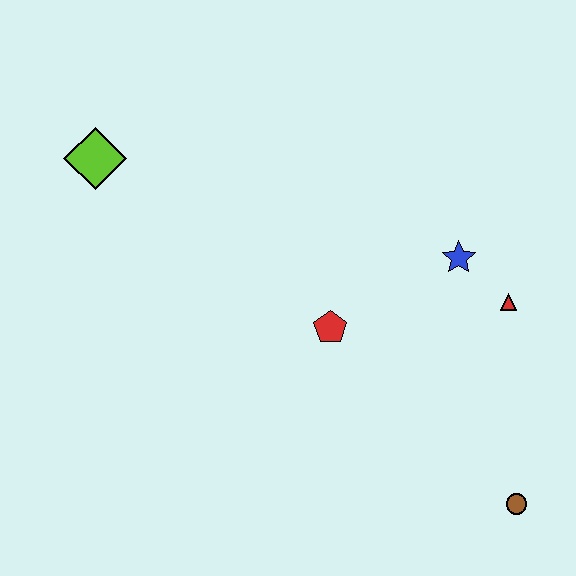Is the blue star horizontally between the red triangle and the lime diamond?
Yes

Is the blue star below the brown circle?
No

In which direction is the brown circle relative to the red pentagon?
The brown circle is to the right of the red pentagon.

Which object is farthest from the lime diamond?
The brown circle is farthest from the lime diamond.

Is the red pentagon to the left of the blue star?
Yes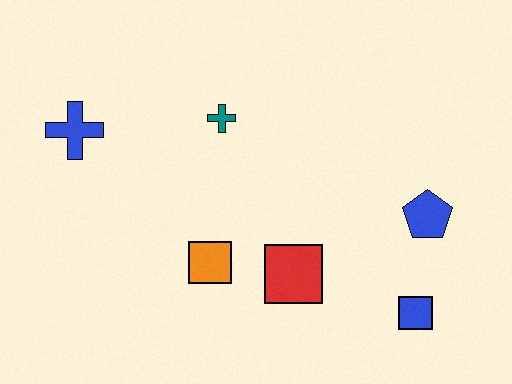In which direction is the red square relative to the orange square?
The red square is to the right of the orange square.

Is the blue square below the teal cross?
Yes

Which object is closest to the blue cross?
The teal cross is closest to the blue cross.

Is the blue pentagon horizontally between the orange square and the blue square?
No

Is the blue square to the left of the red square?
No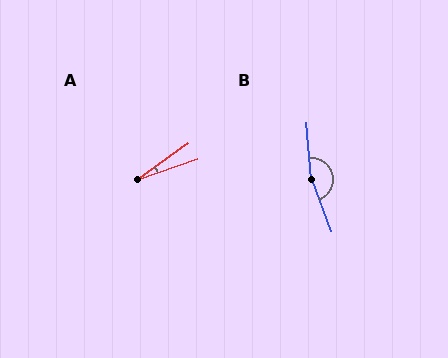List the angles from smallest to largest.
A (16°), B (164°).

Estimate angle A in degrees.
Approximately 16 degrees.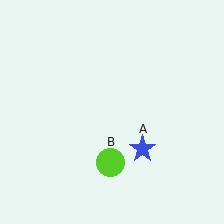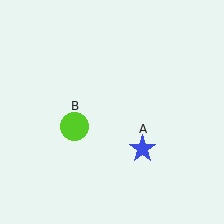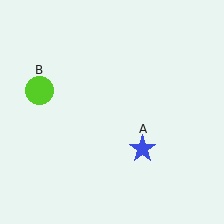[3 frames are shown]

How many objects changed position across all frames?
1 object changed position: lime circle (object B).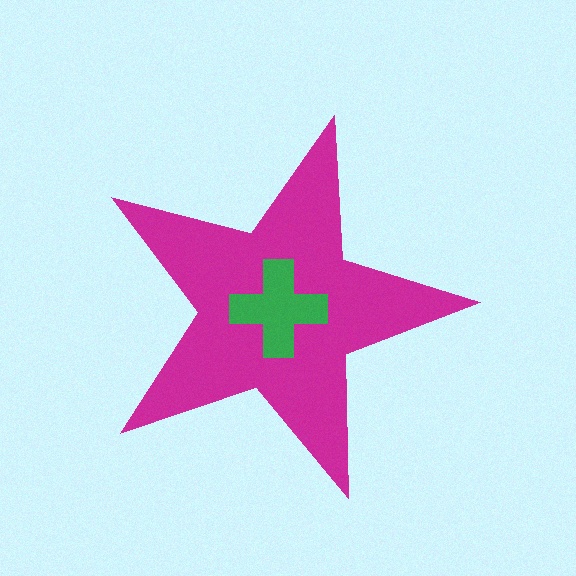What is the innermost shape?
The green cross.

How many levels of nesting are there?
2.